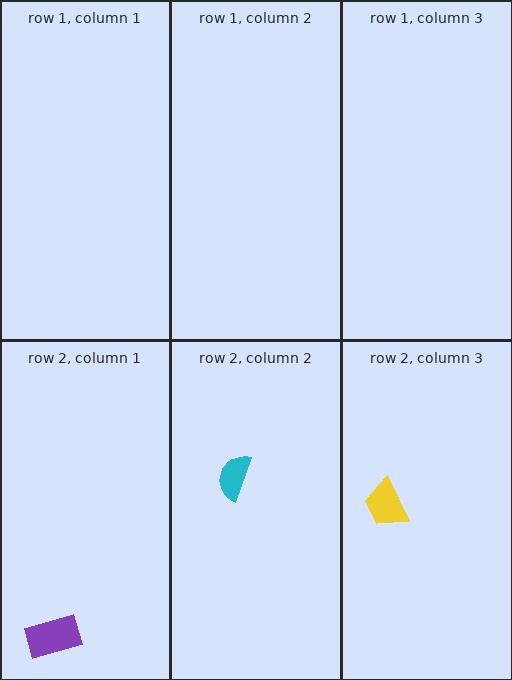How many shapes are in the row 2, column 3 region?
1.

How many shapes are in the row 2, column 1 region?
1.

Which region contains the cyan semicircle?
The row 2, column 2 region.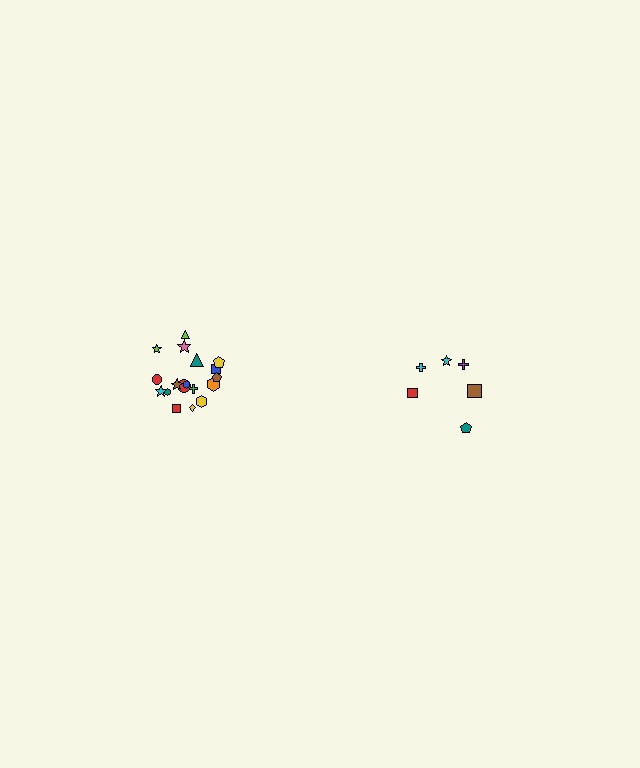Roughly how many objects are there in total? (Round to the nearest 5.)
Roughly 25 objects in total.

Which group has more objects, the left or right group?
The left group.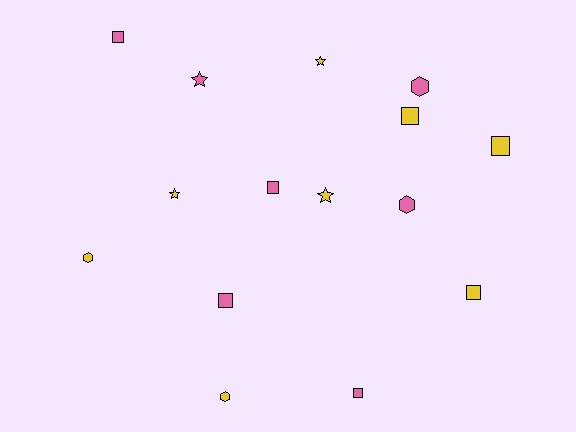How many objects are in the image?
There are 15 objects.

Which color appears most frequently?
Yellow, with 8 objects.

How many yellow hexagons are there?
There are 2 yellow hexagons.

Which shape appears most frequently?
Square, with 7 objects.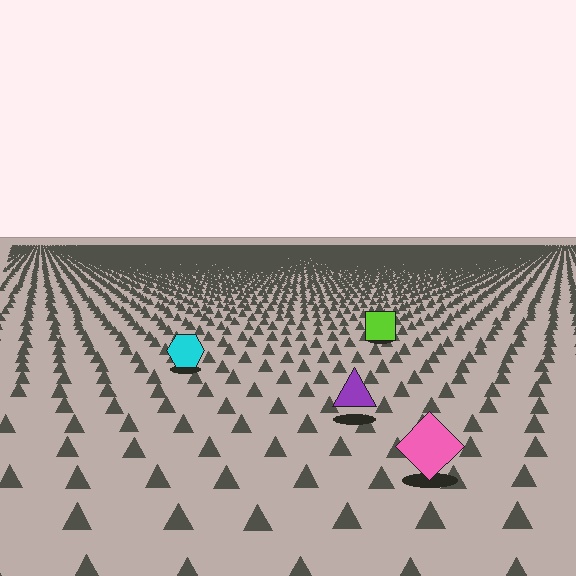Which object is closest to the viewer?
The pink diamond is closest. The texture marks near it are larger and more spread out.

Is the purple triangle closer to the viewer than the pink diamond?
No. The pink diamond is closer — you can tell from the texture gradient: the ground texture is coarser near it.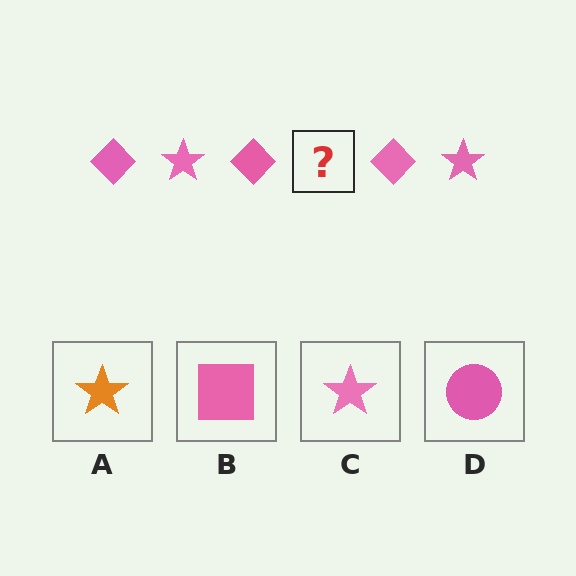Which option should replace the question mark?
Option C.